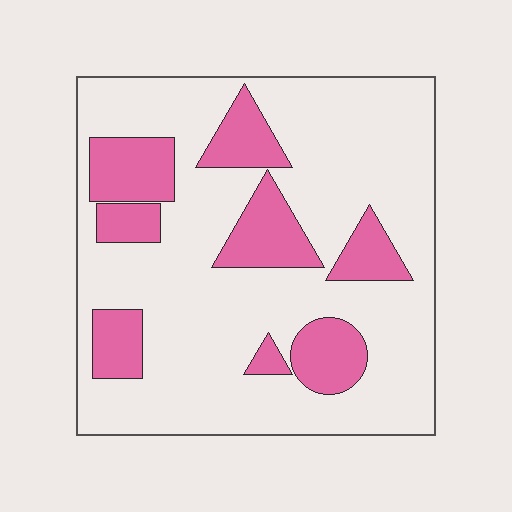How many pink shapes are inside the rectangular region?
8.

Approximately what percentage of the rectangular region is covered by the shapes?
Approximately 25%.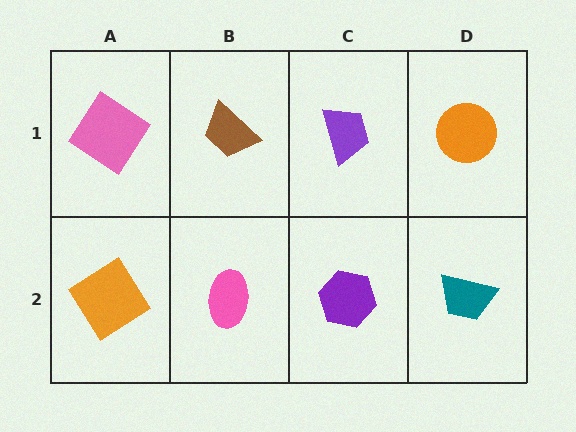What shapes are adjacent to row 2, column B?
A brown trapezoid (row 1, column B), an orange diamond (row 2, column A), a purple hexagon (row 2, column C).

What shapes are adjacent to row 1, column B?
A pink ellipse (row 2, column B), a pink diamond (row 1, column A), a purple trapezoid (row 1, column C).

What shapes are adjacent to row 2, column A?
A pink diamond (row 1, column A), a pink ellipse (row 2, column B).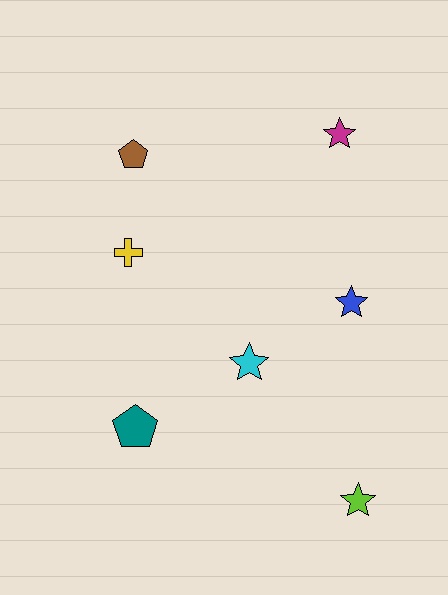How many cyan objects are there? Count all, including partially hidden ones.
There is 1 cyan object.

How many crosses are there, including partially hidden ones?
There is 1 cross.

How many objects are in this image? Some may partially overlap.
There are 7 objects.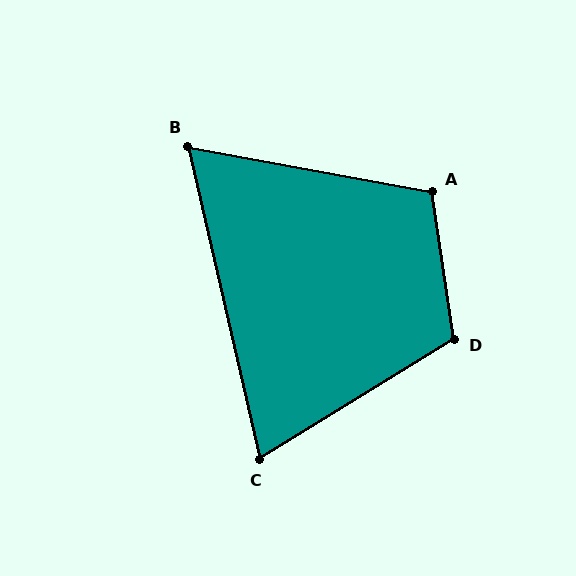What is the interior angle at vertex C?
Approximately 71 degrees (acute).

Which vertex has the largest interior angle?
D, at approximately 114 degrees.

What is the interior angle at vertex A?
Approximately 109 degrees (obtuse).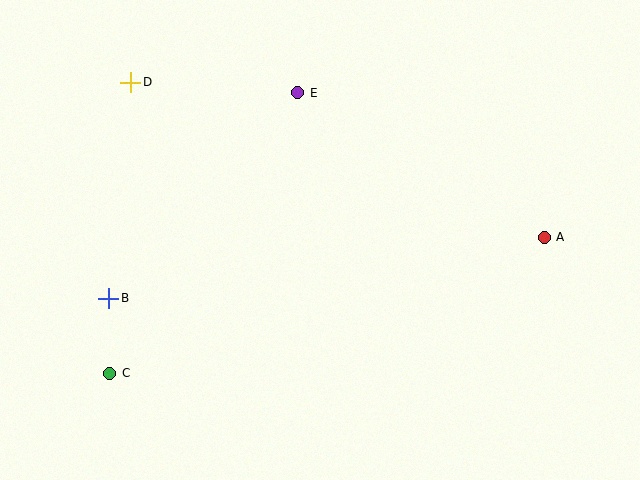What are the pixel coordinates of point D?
Point D is at (131, 82).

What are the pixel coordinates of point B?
Point B is at (109, 299).